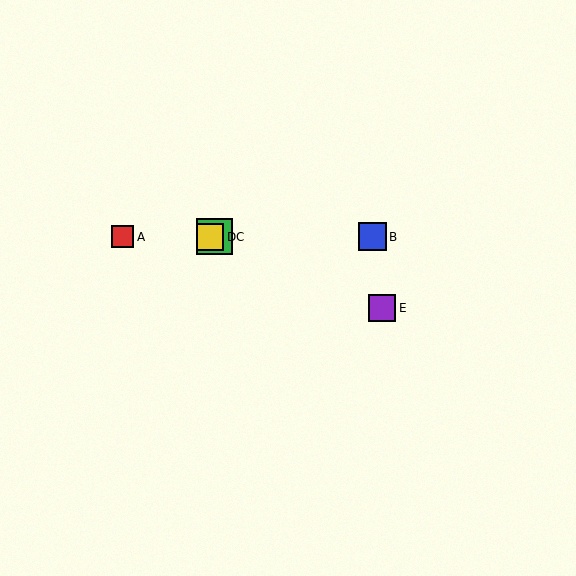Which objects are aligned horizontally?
Objects A, B, C, D are aligned horizontally.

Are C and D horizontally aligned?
Yes, both are at y≈237.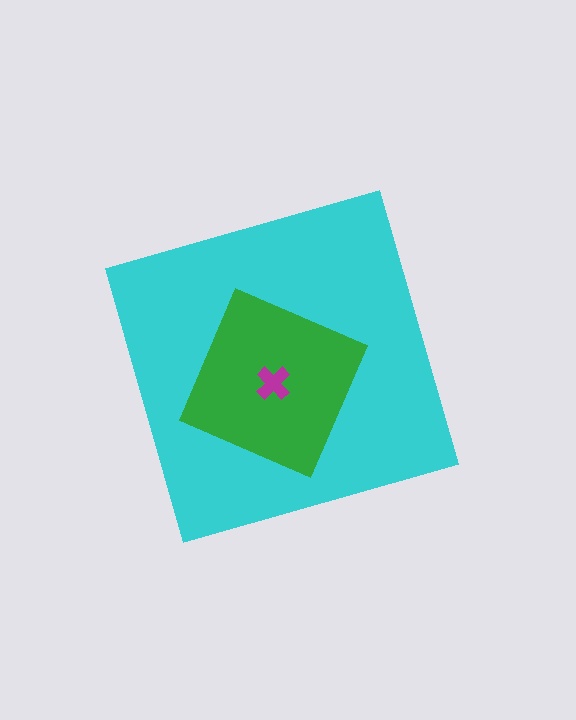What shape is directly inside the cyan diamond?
The green square.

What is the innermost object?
The magenta cross.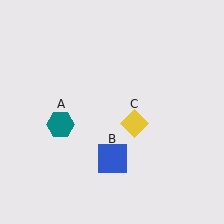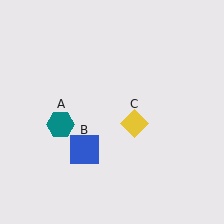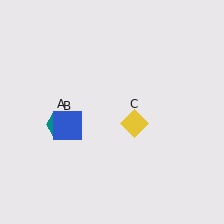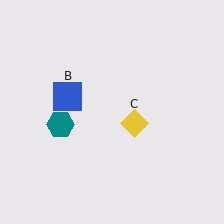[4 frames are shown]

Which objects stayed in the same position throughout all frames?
Teal hexagon (object A) and yellow diamond (object C) remained stationary.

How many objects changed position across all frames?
1 object changed position: blue square (object B).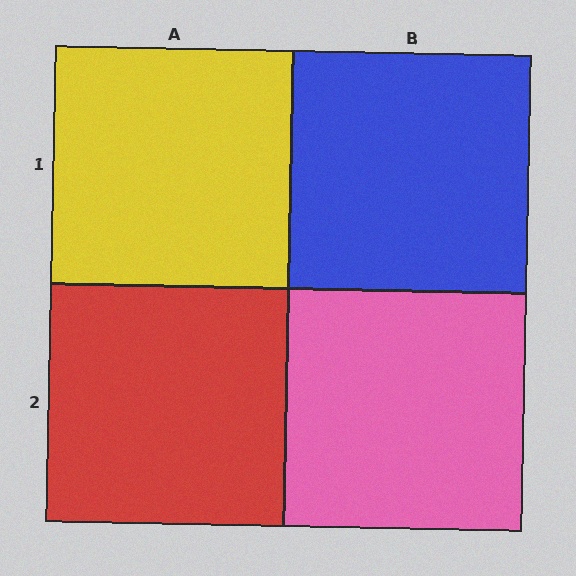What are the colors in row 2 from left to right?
Red, pink.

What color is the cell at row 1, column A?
Yellow.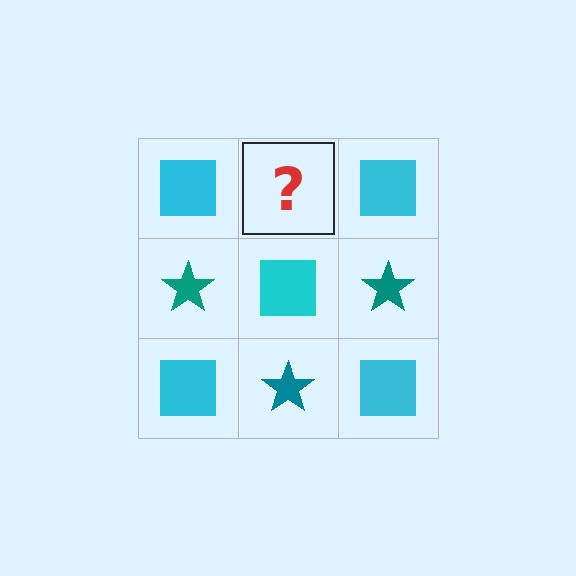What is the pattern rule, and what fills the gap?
The rule is that it alternates cyan square and teal star in a checkerboard pattern. The gap should be filled with a teal star.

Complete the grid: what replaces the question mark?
The question mark should be replaced with a teal star.